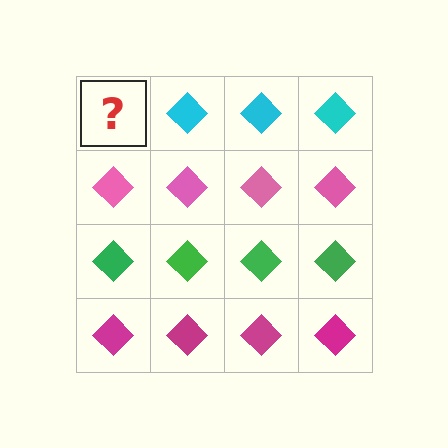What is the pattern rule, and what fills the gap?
The rule is that each row has a consistent color. The gap should be filled with a cyan diamond.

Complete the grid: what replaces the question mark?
The question mark should be replaced with a cyan diamond.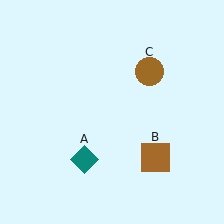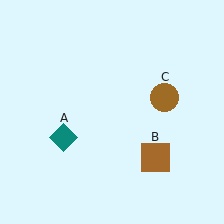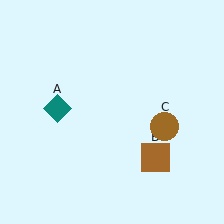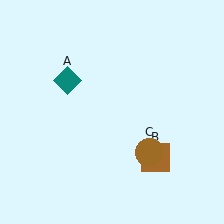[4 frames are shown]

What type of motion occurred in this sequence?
The teal diamond (object A), brown circle (object C) rotated clockwise around the center of the scene.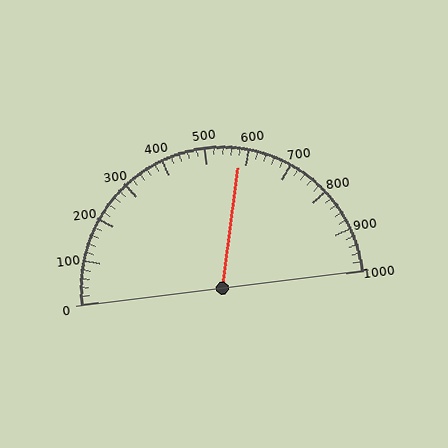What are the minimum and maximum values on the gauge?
The gauge ranges from 0 to 1000.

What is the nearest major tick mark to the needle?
The nearest major tick mark is 600.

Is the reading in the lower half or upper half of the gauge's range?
The reading is in the upper half of the range (0 to 1000).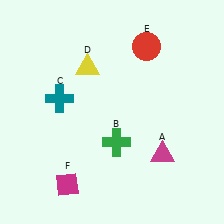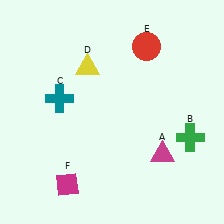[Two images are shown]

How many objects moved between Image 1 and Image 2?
1 object moved between the two images.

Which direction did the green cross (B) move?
The green cross (B) moved right.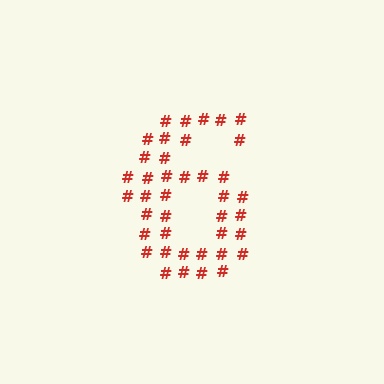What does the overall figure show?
The overall figure shows the digit 6.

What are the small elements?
The small elements are hash symbols.